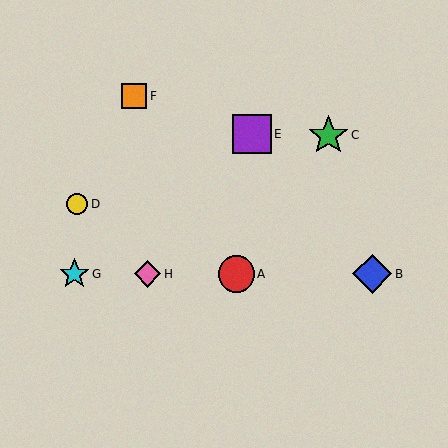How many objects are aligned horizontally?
4 objects (A, B, G, H) are aligned horizontally.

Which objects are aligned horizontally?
Objects A, B, G, H are aligned horizontally.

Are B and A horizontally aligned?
Yes, both are at y≈274.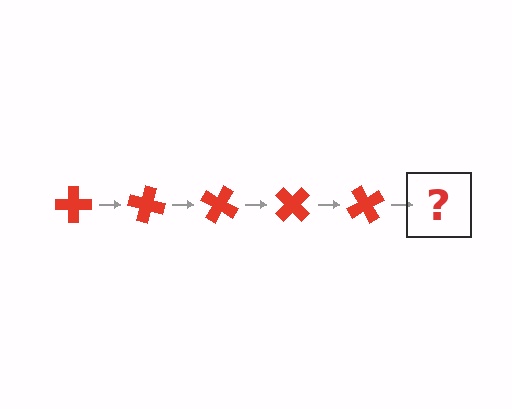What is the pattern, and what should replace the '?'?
The pattern is that the cross rotates 15 degrees each step. The '?' should be a red cross rotated 75 degrees.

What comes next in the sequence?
The next element should be a red cross rotated 75 degrees.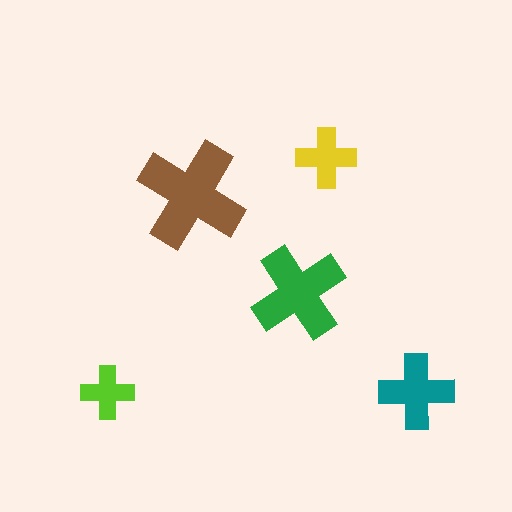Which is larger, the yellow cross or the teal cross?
The teal one.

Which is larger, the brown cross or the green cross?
The brown one.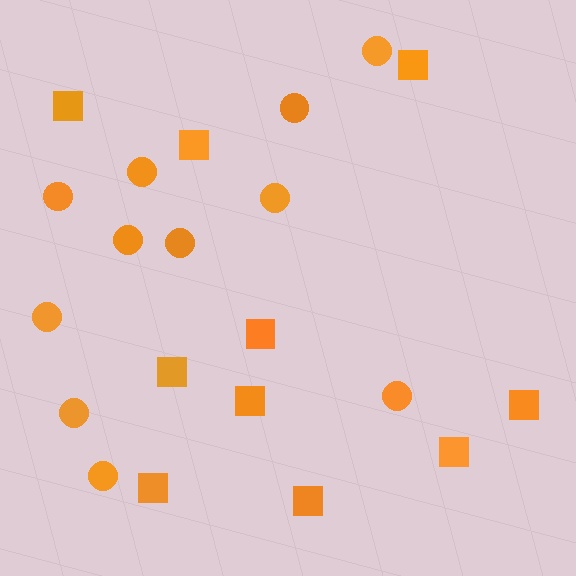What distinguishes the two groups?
There are 2 groups: one group of circles (11) and one group of squares (10).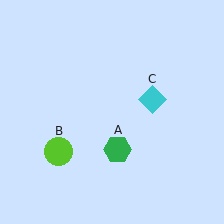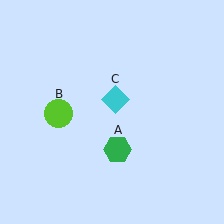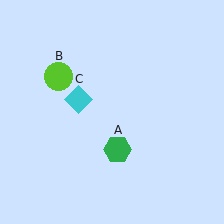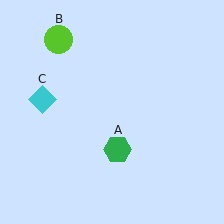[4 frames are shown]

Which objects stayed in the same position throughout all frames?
Green hexagon (object A) remained stationary.